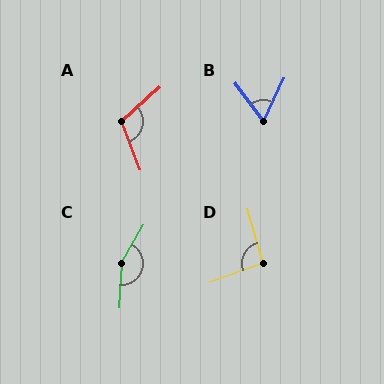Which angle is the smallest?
B, at approximately 61 degrees.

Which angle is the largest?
C, at approximately 154 degrees.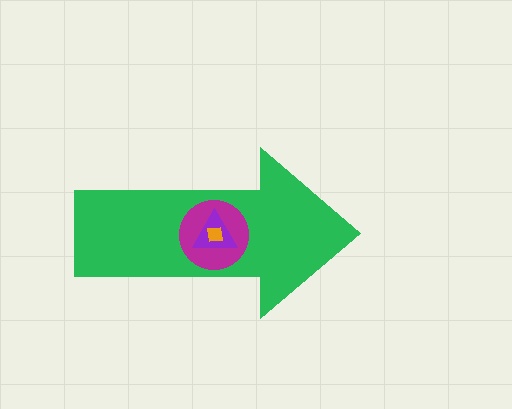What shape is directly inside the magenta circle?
The purple triangle.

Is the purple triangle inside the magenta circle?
Yes.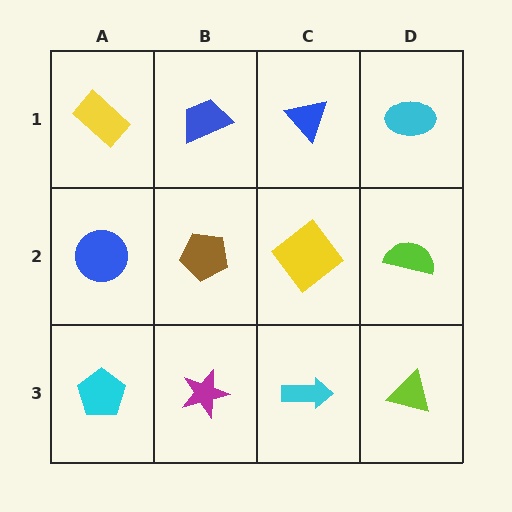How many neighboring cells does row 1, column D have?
2.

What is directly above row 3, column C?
A yellow diamond.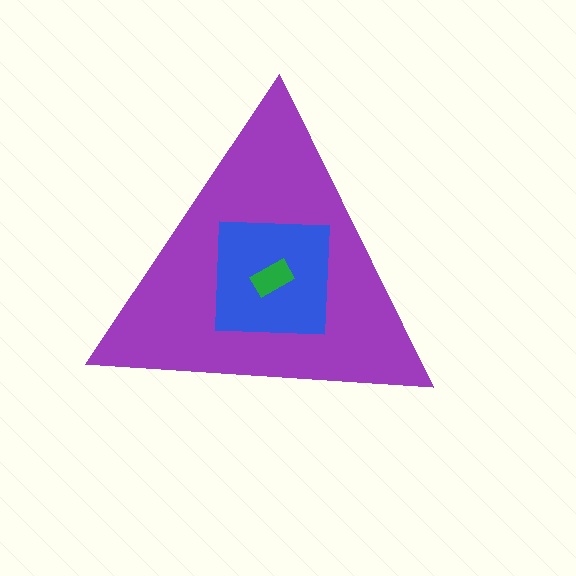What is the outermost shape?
The purple triangle.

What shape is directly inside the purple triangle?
The blue square.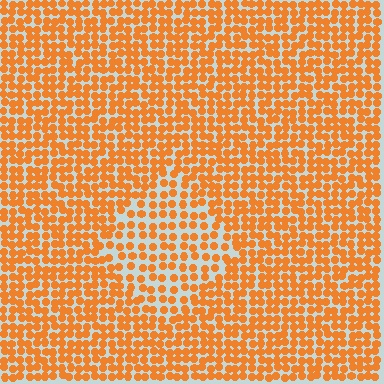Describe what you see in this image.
The image contains small orange elements arranged at two different densities. A diamond-shaped region is visible where the elements are less densely packed than the surrounding area.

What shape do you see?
I see a diamond.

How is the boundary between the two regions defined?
The boundary is defined by a change in element density (approximately 1.6x ratio). All elements are the same color, size, and shape.